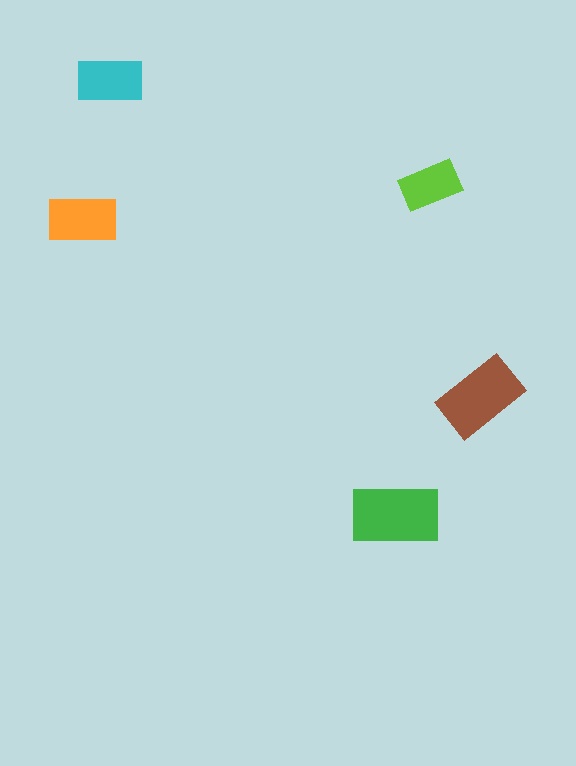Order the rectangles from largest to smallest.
the green one, the brown one, the orange one, the cyan one, the lime one.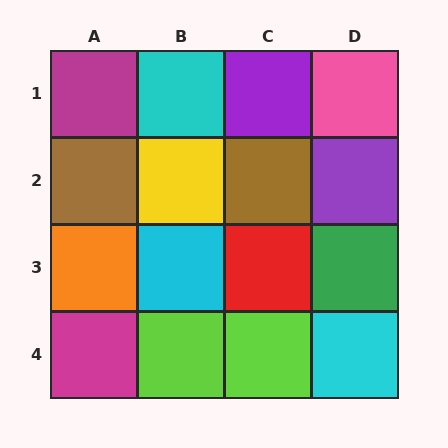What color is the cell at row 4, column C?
Lime.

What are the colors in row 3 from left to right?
Orange, cyan, red, green.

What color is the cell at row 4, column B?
Lime.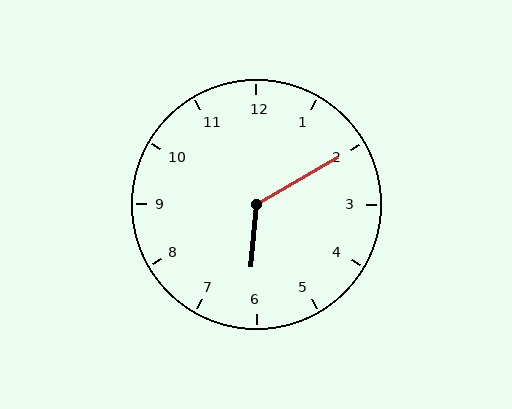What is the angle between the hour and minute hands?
Approximately 125 degrees.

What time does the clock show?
6:10.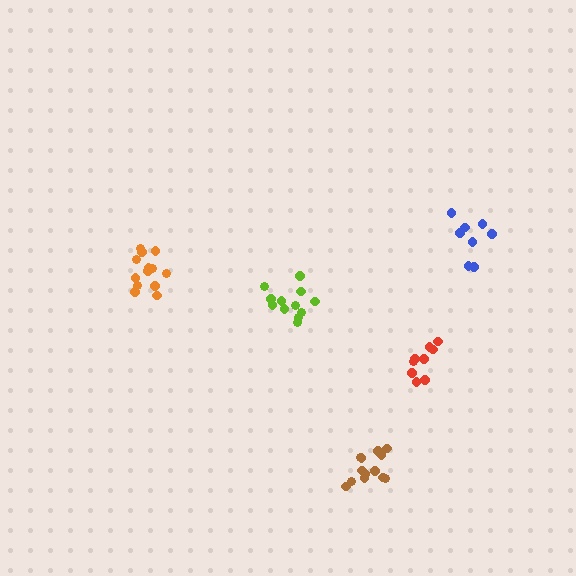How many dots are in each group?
Group 1: 13 dots, Group 2: 8 dots, Group 3: 12 dots, Group 4: 13 dots, Group 5: 9 dots (55 total).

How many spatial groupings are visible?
There are 5 spatial groupings.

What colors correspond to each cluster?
The clusters are colored: orange, blue, lime, brown, red.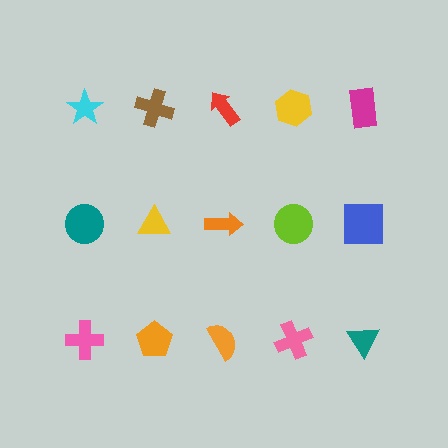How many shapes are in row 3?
5 shapes.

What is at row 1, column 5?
A magenta rectangle.